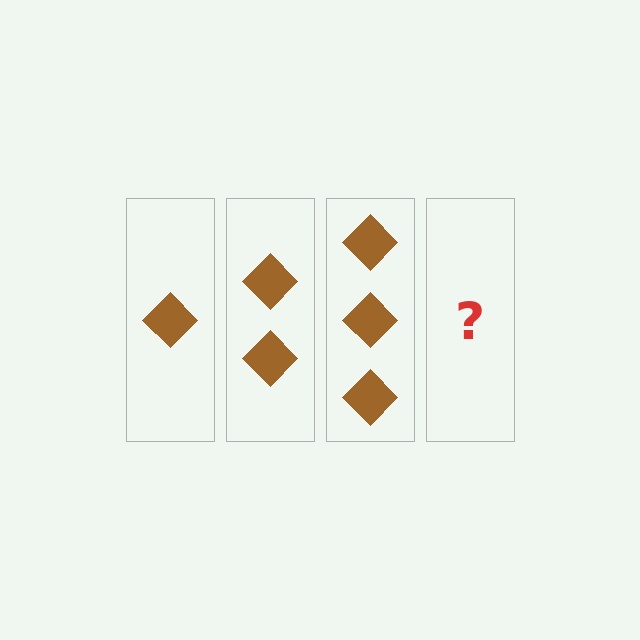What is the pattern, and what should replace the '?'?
The pattern is that each step adds one more diamond. The '?' should be 4 diamonds.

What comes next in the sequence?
The next element should be 4 diamonds.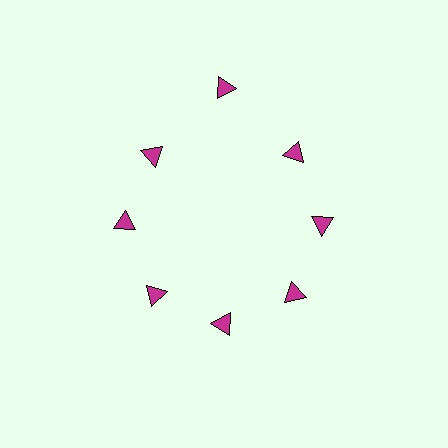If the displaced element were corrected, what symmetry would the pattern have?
It would have 8-fold rotational symmetry — the pattern would map onto itself every 45 degrees.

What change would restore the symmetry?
The symmetry would be restored by moving it inward, back onto the ring so that all 8 triangles sit at equal angles and equal distance from the center.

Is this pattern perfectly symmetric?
No. The 8 magenta triangles are arranged in a ring, but one element near the 12 o'clock position is pushed outward from the center, breaking the 8-fold rotational symmetry.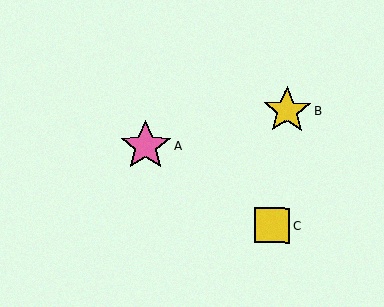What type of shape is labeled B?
Shape B is a yellow star.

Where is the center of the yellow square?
The center of the yellow square is at (272, 226).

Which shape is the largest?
The pink star (labeled A) is the largest.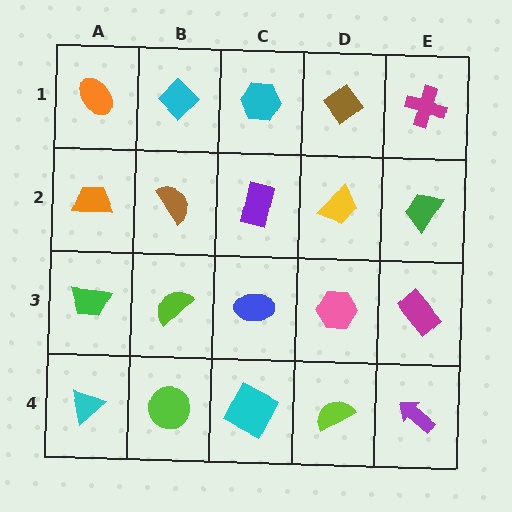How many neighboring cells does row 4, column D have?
3.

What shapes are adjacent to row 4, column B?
A lime semicircle (row 3, column B), a cyan triangle (row 4, column A), a cyan square (row 4, column C).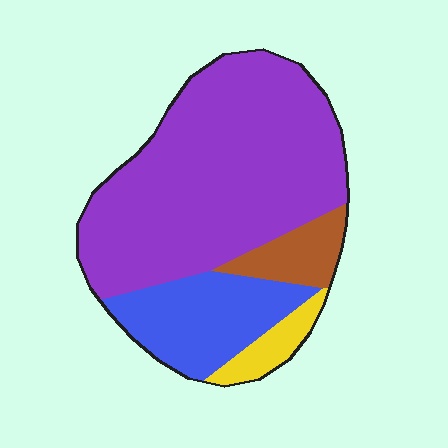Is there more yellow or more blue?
Blue.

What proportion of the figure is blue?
Blue covers about 20% of the figure.